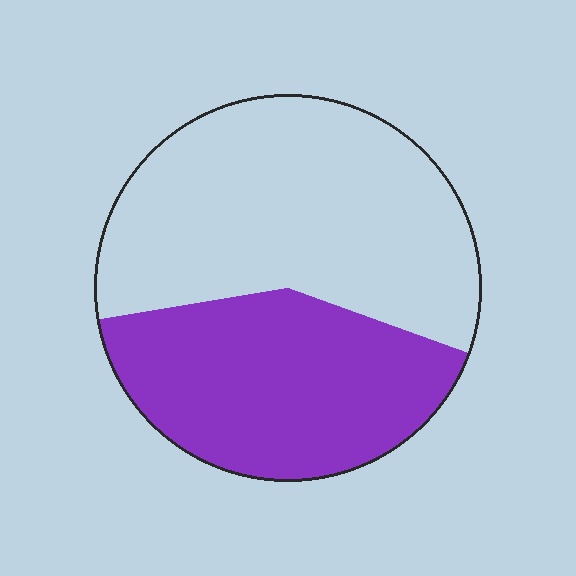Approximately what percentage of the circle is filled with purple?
Approximately 40%.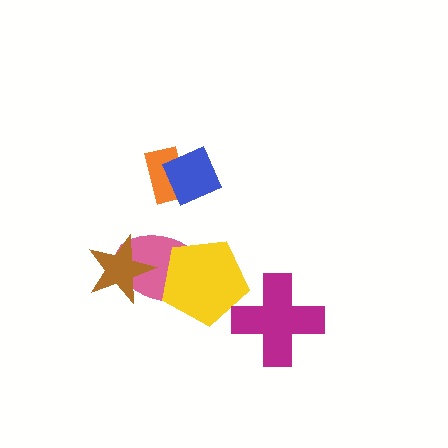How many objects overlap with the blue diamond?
1 object overlaps with the blue diamond.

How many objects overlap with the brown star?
1 object overlaps with the brown star.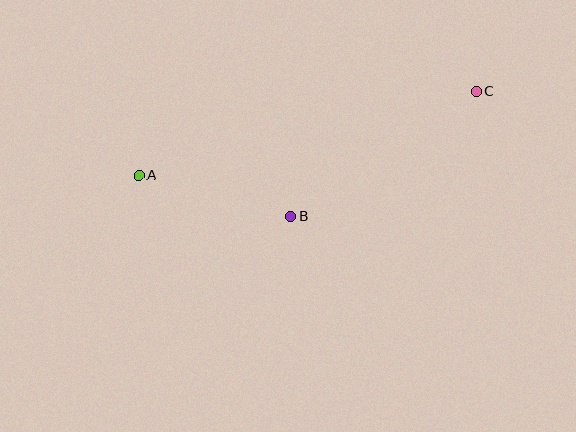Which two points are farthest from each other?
Points A and C are farthest from each other.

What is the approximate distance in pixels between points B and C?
The distance between B and C is approximately 224 pixels.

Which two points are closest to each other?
Points A and B are closest to each other.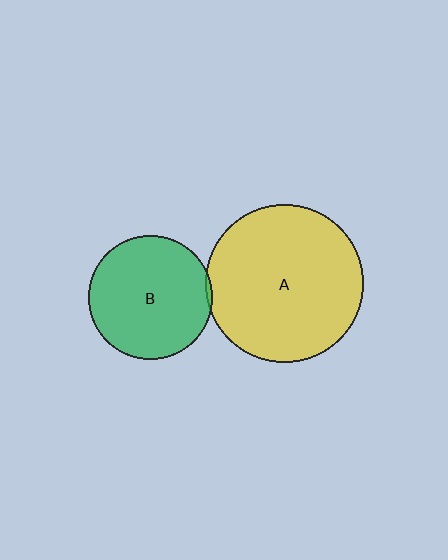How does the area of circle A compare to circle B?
Approximately 1.6 times.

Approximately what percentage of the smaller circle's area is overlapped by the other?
Approximately 5%.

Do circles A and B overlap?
Yes.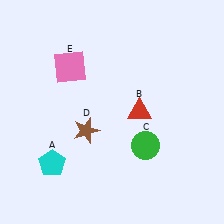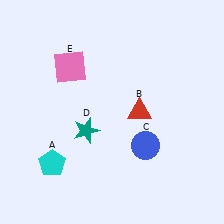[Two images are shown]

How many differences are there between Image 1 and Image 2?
There are 2 differences between the two images.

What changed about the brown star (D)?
In Image 1, D is brown. In Image 2, it changed to teal.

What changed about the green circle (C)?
In Image 1, C is green. In Image 2, it changed to blue.